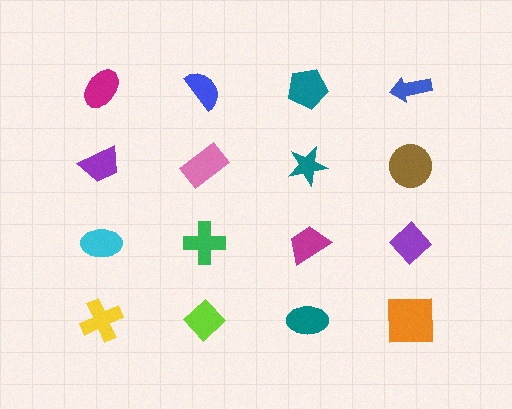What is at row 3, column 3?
A magenta trapezoid.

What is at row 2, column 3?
A teal star.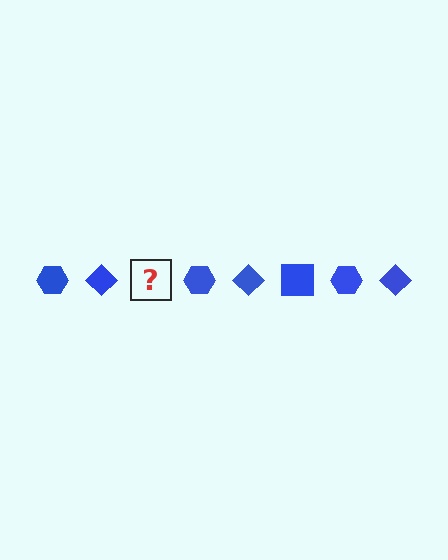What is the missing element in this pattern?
The missing element is a blue square.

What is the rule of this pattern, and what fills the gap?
The rule is that the pattern cycles through hexagon, diamond, square shapes in blue. The gap should be filled with a blue square.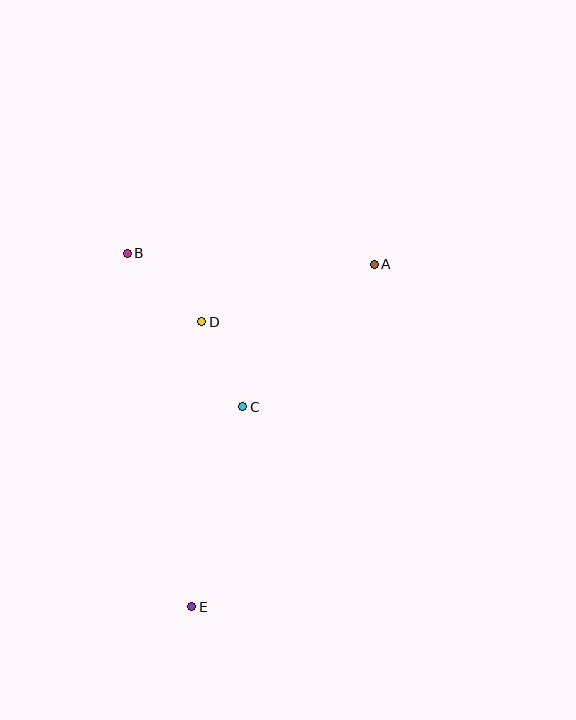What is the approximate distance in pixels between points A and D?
The distance between A and D is approximately 182 pixels.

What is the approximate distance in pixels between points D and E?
The distance between D and E is approximately 285 pixels.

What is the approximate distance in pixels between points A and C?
The distance between A and C is approximately 194 pixels.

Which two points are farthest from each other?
Points A and E are farthest from each other.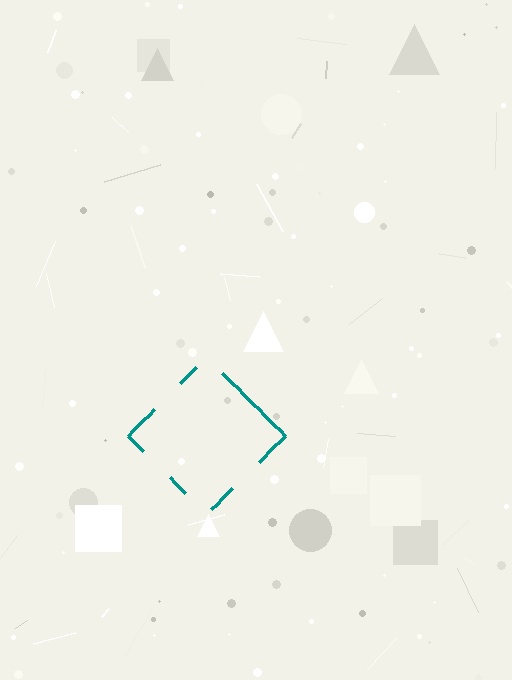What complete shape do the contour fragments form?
The contour fragments form a diamond.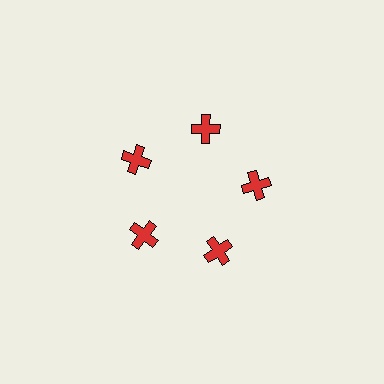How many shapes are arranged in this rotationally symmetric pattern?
There are 5 shapes, arranged in 5 groups of 1.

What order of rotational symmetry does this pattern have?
This pattern has 5-fold rotational symmetry.